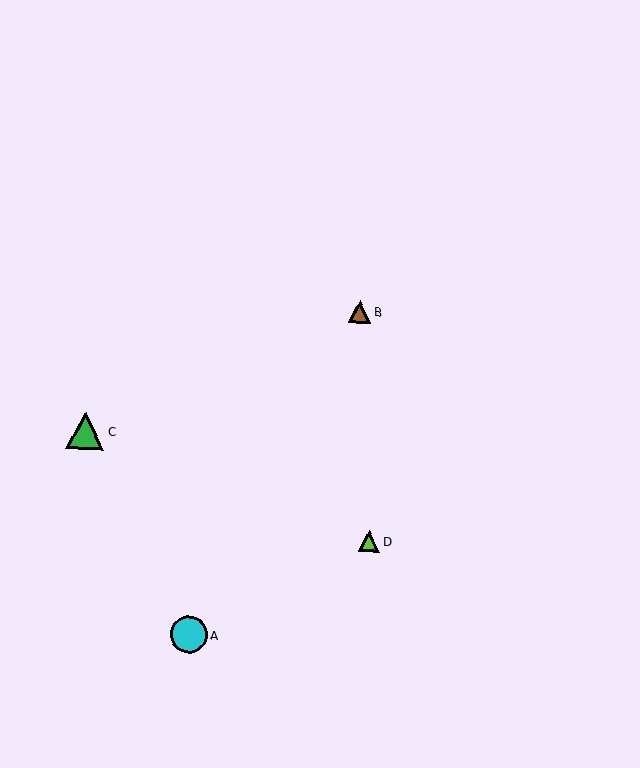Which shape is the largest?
The green triangle (labeled C) is the largest.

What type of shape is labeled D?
Shape D is a lime triangle.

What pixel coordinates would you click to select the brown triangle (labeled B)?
Click at (360, 311) to select the brown triangle B.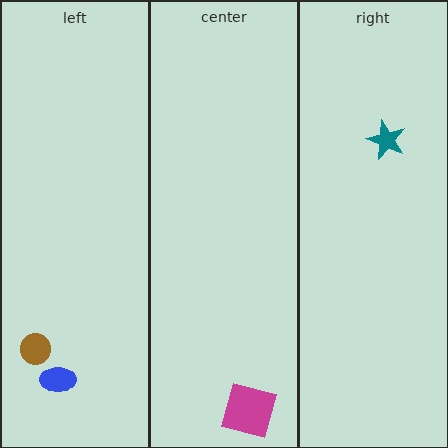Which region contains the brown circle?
The left region.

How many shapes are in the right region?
1.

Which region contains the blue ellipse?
The left region.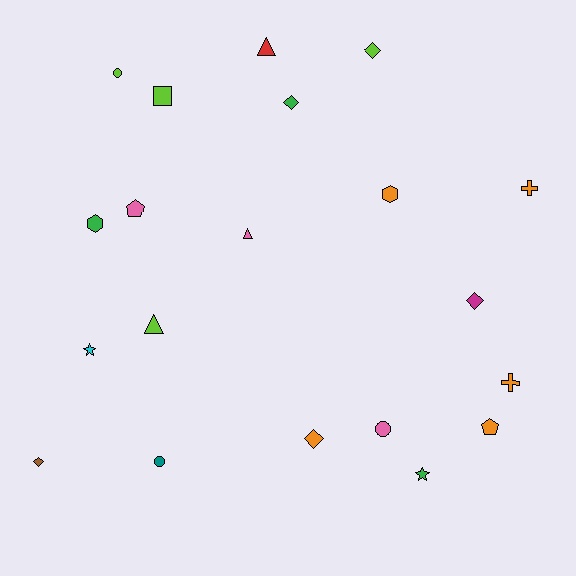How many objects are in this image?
There are 20 objects.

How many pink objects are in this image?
There are 3 pink objects.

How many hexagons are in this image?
There are 2 hexagons.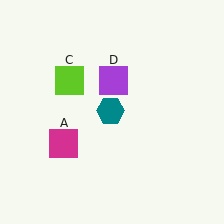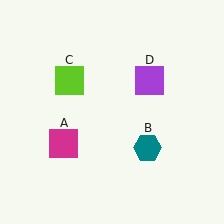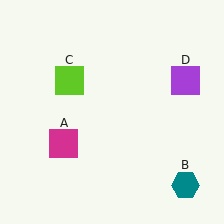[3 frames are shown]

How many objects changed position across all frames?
2 objects changed position: teal hexagon (object B), purple square (object D).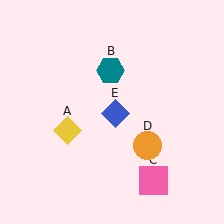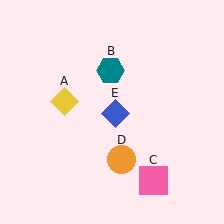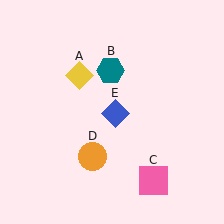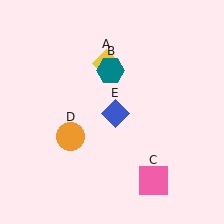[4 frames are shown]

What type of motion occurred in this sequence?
The yellow diamond (object A), orange circle (object D) rotated clockwise around the center of the scene.